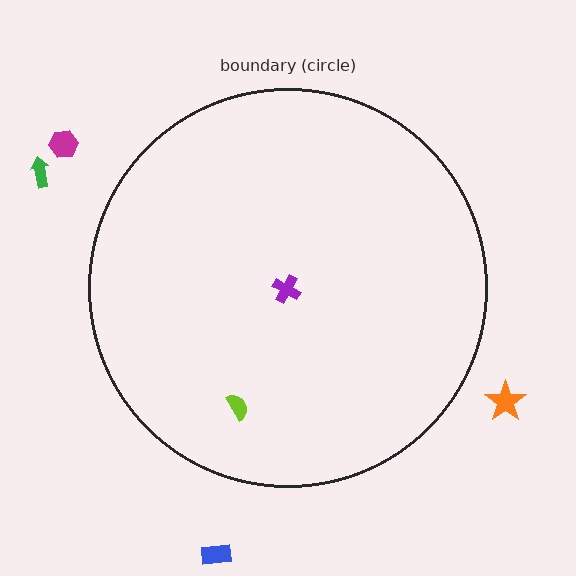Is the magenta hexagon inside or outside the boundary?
Outside.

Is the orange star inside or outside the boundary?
Outside.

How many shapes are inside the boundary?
2 inside, 4 outside.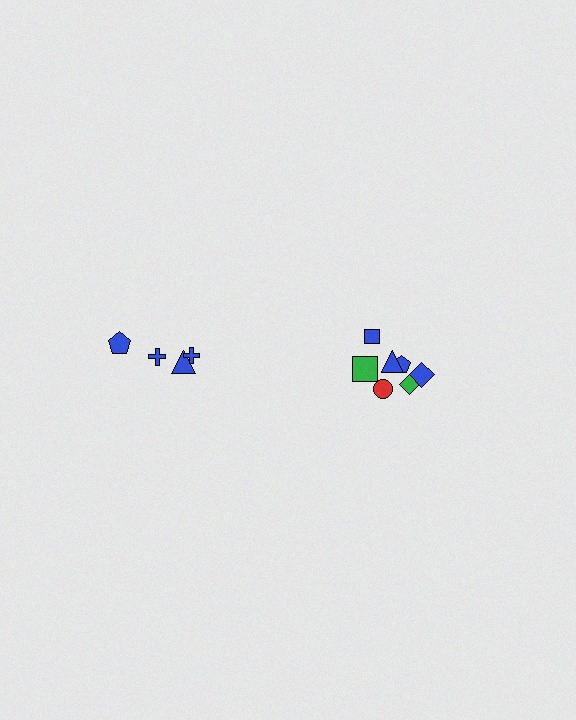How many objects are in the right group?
There are 7 objects.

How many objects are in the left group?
There are 4 objects.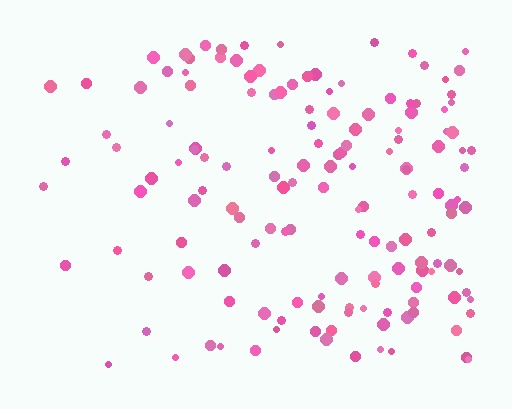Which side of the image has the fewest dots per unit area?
The left.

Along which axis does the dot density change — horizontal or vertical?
Horizontal.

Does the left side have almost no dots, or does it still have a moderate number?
Still a moderate number, just noticeably fewer than the right.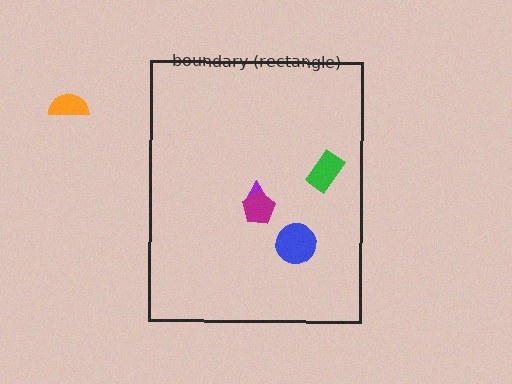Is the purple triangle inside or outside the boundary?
Inside.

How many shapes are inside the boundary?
4 inside, 1 outside.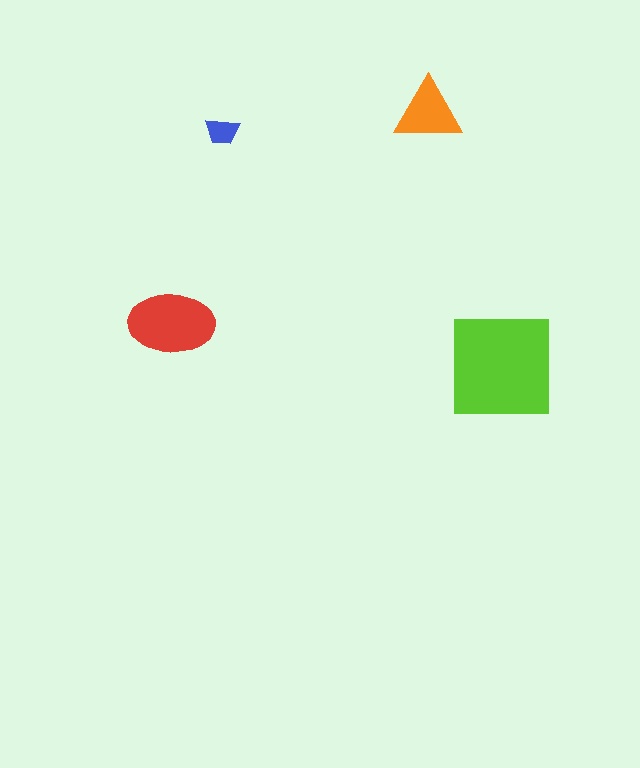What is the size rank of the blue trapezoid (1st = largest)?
4th.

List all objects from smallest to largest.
The blue trapezoid, the orange triangle, the red ellipse, the lime square.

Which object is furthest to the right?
The lime square is rightmost.